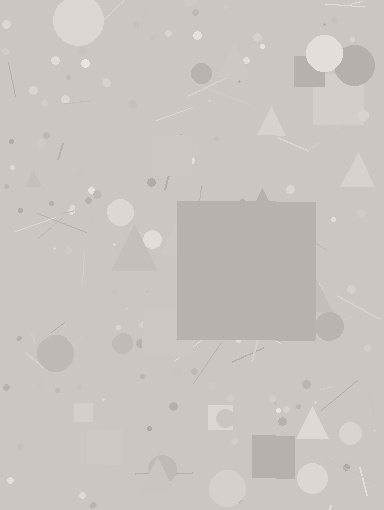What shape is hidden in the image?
A square is hidden in the image.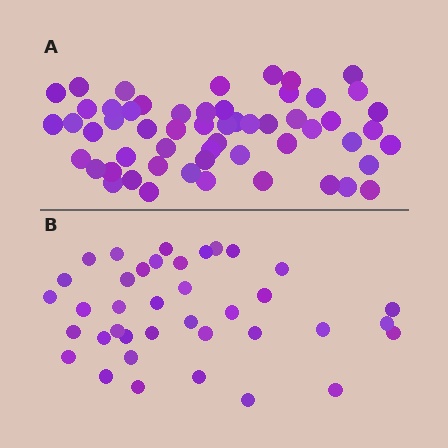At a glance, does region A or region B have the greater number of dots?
Region A (the top region) has more dots.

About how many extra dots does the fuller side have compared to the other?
Region A has approximately 20 more dots than region B.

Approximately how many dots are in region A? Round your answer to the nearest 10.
About 60 dots. (The exact count is 56, which rounds to 60.)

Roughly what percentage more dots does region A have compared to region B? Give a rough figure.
About 45% more.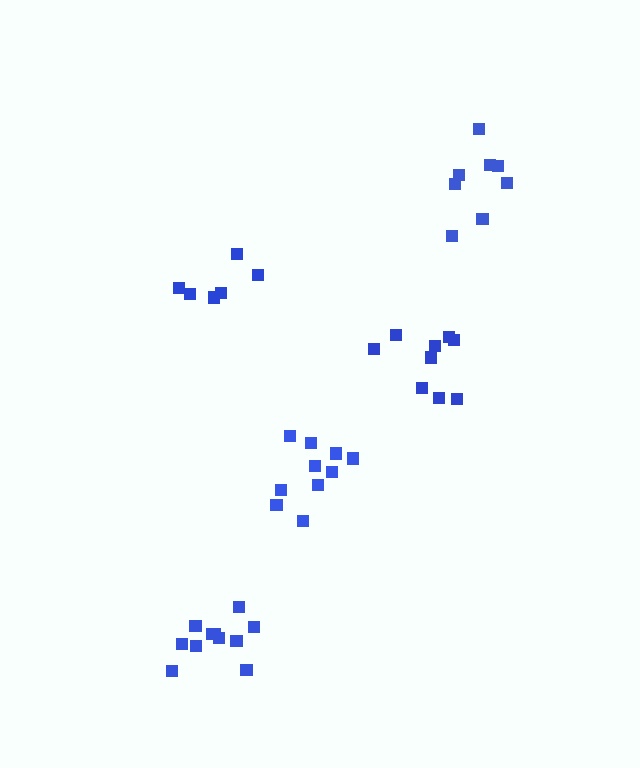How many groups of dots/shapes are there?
There are 5 groups.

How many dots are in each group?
Group 1: 8 dots, Group 2: 6 dots, Group 3: 9 dots, Group 4: 10 dots, Group 5: 12 dots (45 total).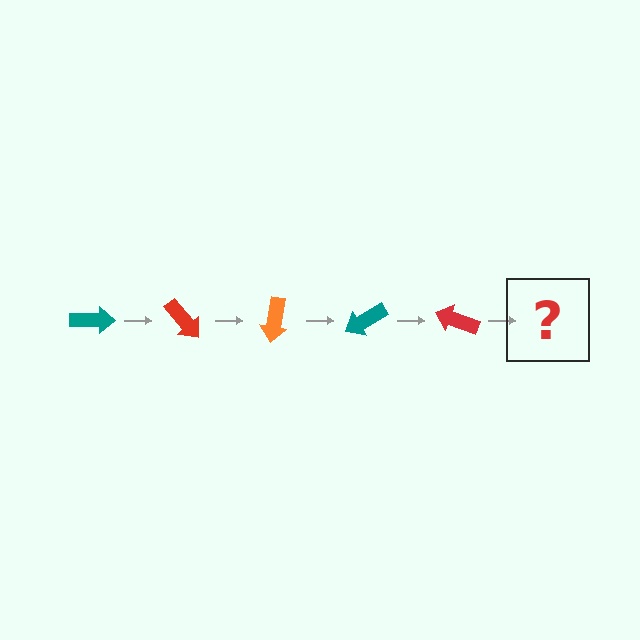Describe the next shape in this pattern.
It should be an orange arrow, rotated 250 degrees from the start.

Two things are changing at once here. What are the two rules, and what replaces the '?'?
The two rules are that it rotates 50 degrees each step and the color cycles through teal, red, and orange. The '?' should be an orange arrow, rotated 250 degrees from the start.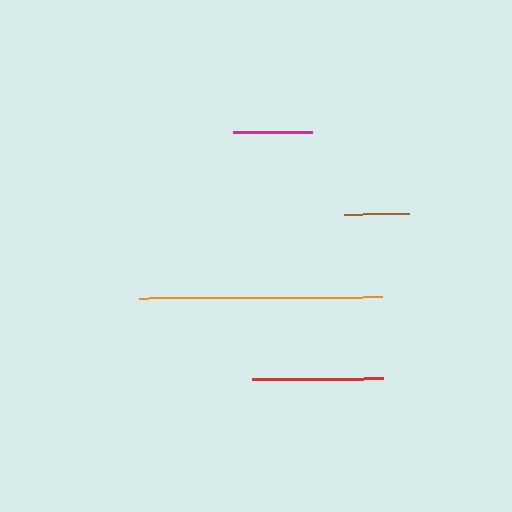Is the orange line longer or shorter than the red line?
The orange line is longer than the red line.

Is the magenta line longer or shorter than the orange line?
The orange line is longer than the magenta line.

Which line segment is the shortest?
The brown line is the shortest at approximately 65 pixels.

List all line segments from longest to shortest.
From longest to shortest: orange, red, magenta, brown.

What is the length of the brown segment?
The brown segment is approximately 65 pixels long.